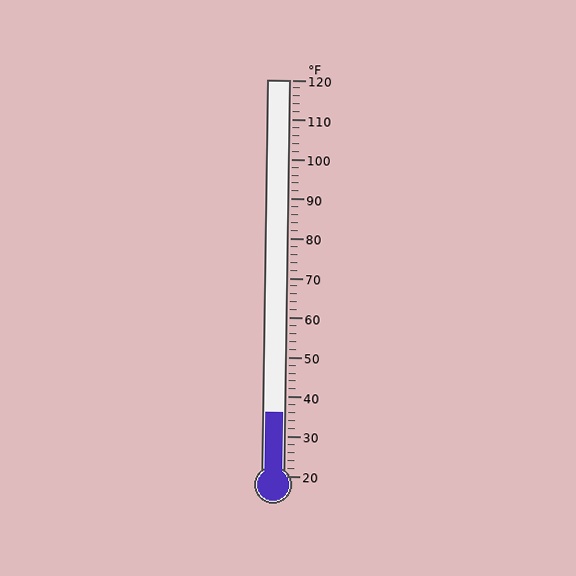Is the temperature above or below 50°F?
The temperature is below 50°F.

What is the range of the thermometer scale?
The thermometer scale ranges from 20°F to 120°F.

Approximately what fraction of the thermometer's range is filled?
The thermometer is filled to approximately 15% of its range.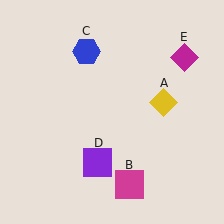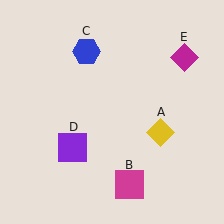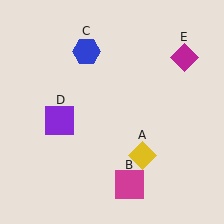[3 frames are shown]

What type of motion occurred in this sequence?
The yellow diamond (object A), purple square (object D) rotated clockwise around the center of the scene.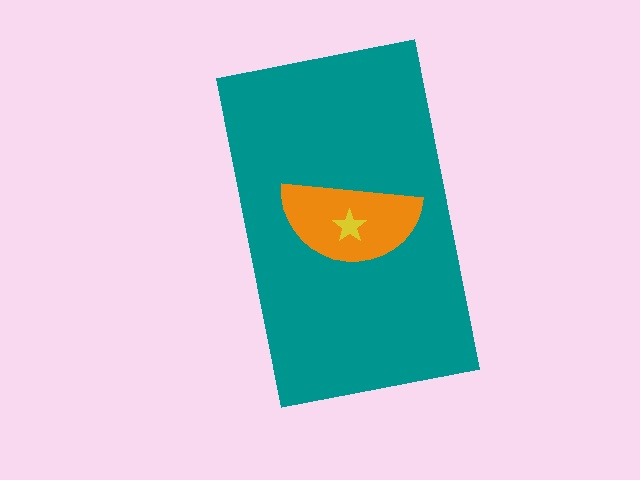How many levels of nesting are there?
3.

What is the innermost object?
The yellow star.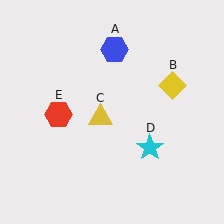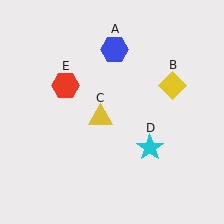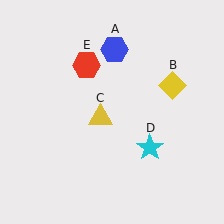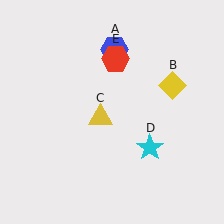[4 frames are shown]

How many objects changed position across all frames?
1 object changed position: red hexagon (object E).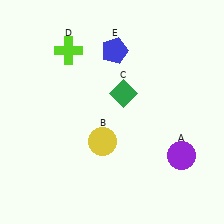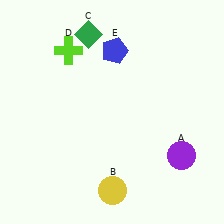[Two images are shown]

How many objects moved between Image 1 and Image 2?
2 objects moved between the two images.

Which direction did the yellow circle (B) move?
The yellow circle (B) moved down.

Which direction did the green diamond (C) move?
The green diamond (C) moved up.